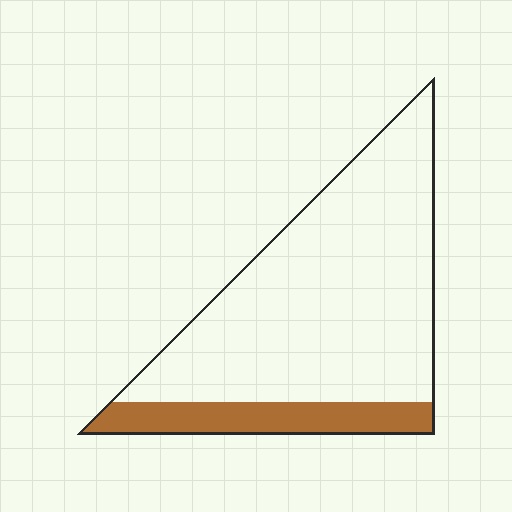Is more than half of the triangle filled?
No.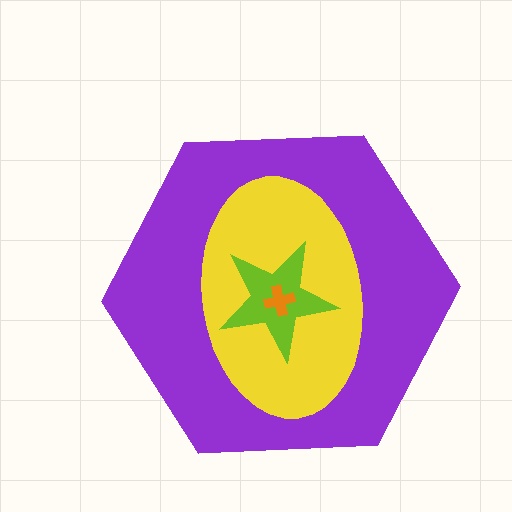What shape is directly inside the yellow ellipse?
The lime star.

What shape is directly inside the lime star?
The orange cross.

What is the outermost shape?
The purple hexagon.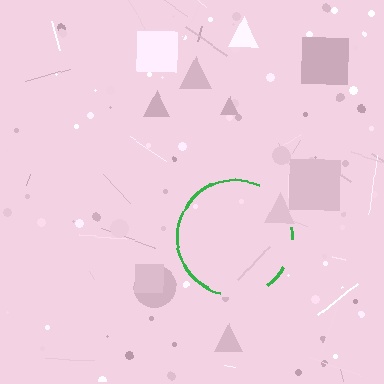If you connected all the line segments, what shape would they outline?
They would outline a circle.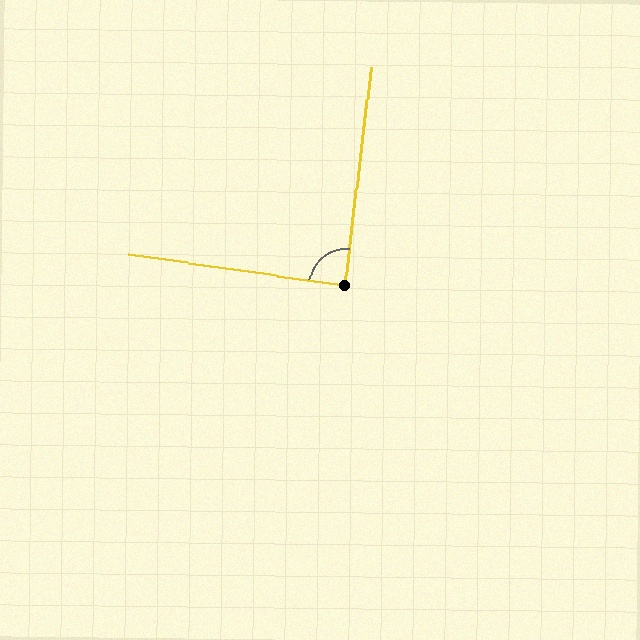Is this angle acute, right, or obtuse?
It is approximately a right angle.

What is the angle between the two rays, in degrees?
Approximately 88 degrees.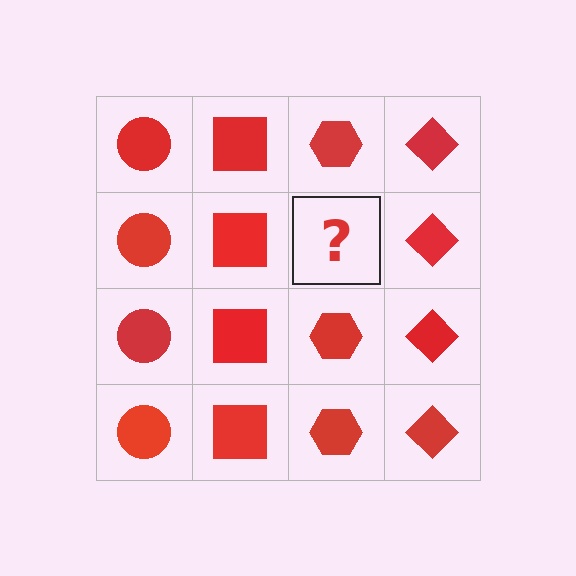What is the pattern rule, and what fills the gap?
The rule is that each column has a consistent shape. The gap should be filled with a red hexagon.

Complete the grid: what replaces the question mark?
The question mark should be replaced with a red hexagon.